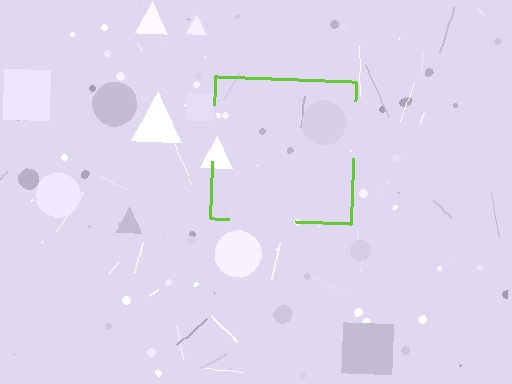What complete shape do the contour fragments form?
The contour fragments form a square.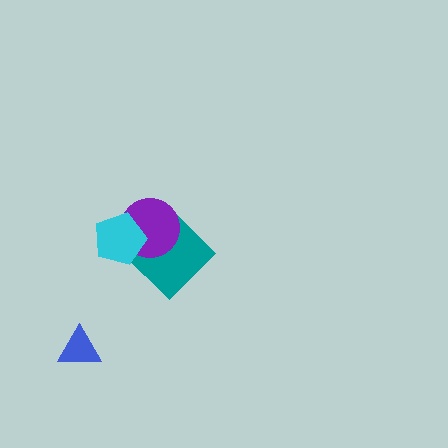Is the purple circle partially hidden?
Yes, it is partially covered by another shape.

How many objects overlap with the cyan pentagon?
2 objects overlap with the cyan pentagon.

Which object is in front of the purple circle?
The cyan pentagon is in front of the purple circle.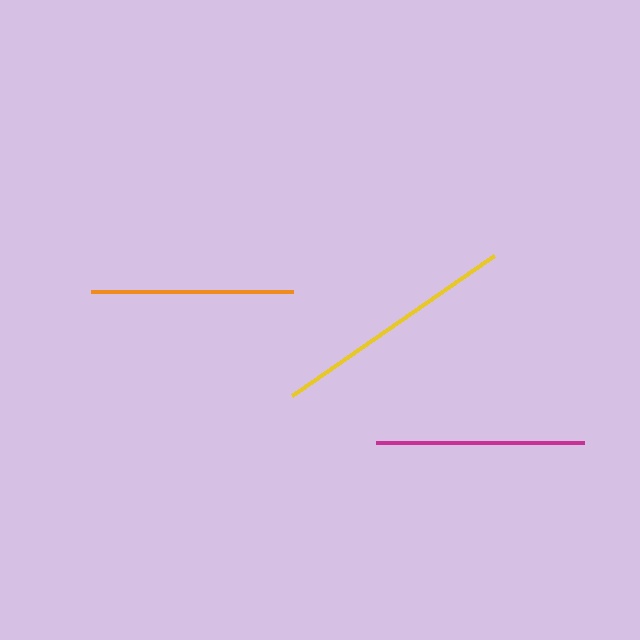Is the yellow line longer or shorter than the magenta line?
The yellow line is longer than the magenta line.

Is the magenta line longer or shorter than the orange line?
The magenta line is longer than the orange line.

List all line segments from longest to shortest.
From longest to shortest: yellow, magenta, orange.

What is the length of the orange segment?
The orange segment is approximately 202 pixels long.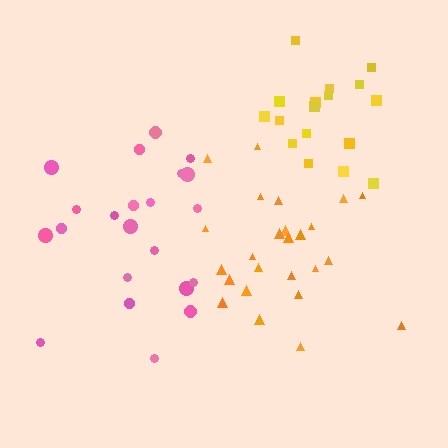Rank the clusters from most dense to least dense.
yellow, orange, pink.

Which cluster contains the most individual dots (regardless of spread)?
Orange (25).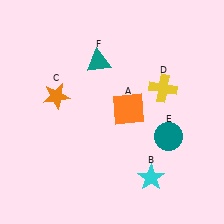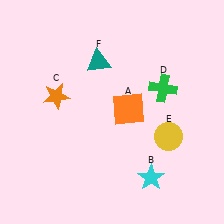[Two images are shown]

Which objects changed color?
D changed from yellow to green. E changed from teal to yellow.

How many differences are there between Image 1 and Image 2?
There are 2 differences between the two images.